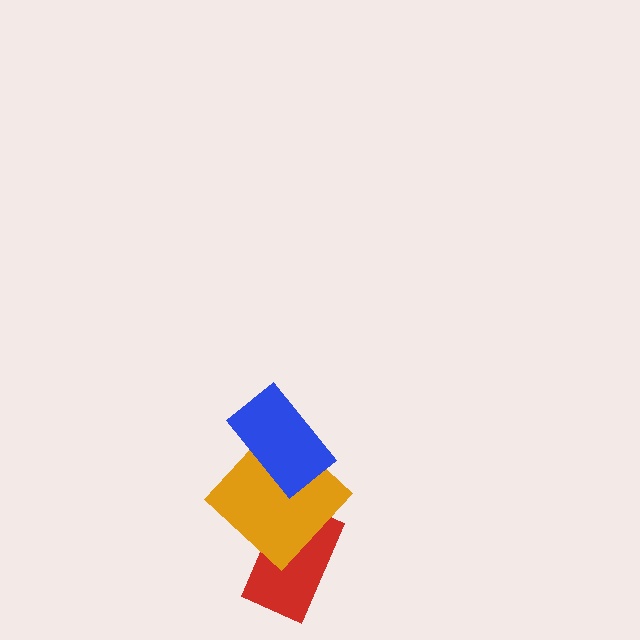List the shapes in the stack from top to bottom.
From top to bottom: the blue rectangle, the orange diamond, the red rectangle.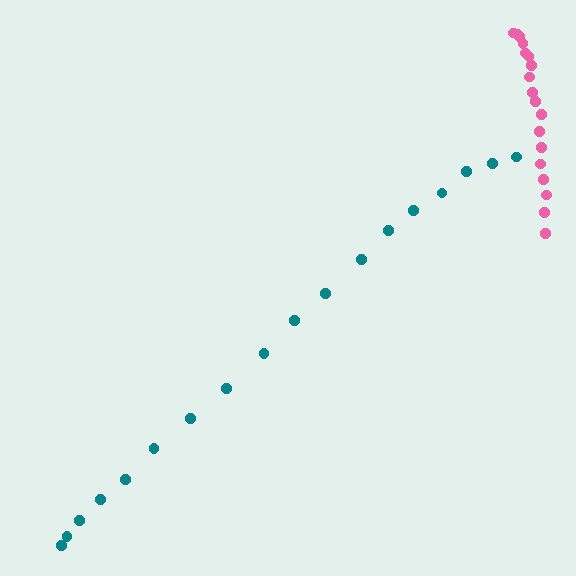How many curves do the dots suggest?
There are 2 distinct paths.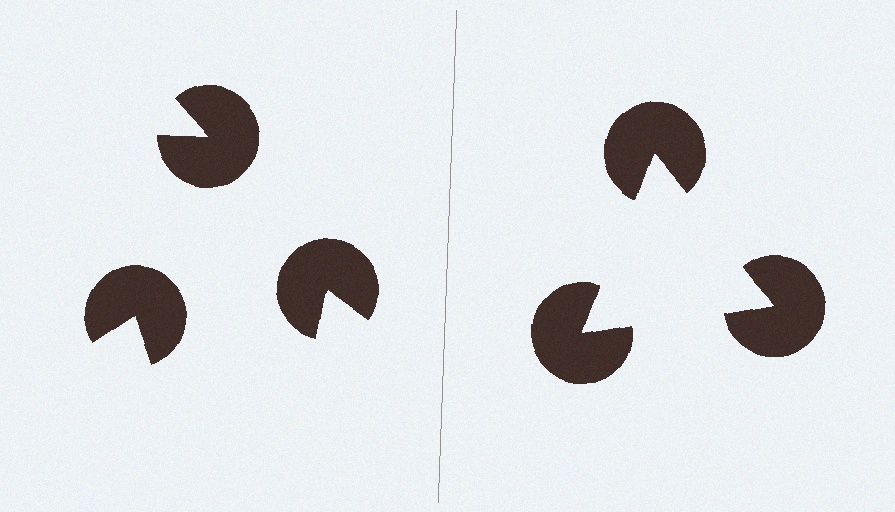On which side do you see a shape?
An illusory triangle appears on the right side. On the left side the wedge cuts are rotated, so no coherent shape forms.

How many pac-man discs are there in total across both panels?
6 — 3 on each side.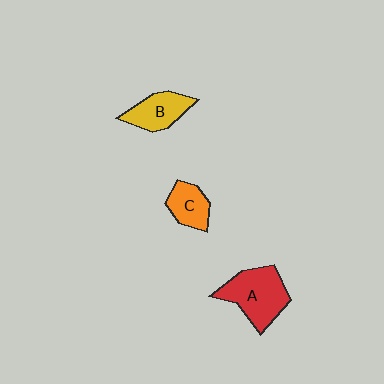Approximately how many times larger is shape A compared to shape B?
Approximately 1.5 times.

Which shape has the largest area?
Shape A (red).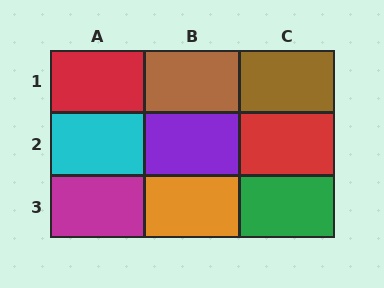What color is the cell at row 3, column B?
Orange.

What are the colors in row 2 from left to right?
Cyan, purple, red.